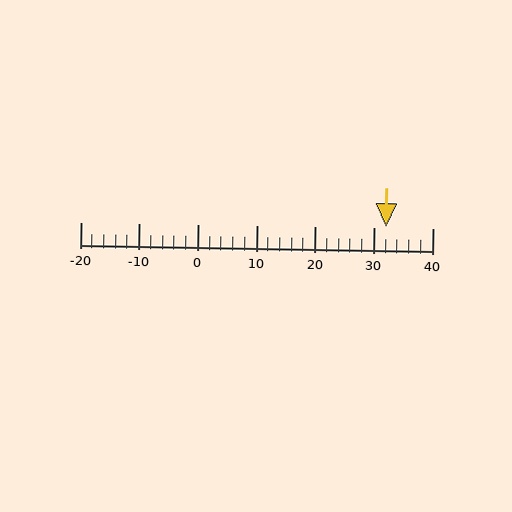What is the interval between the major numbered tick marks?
The major tick marks are spaced 10 units apart.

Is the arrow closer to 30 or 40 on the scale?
The arrow is closer to 30.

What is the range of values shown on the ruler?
The ruler shows values from -20 to 40.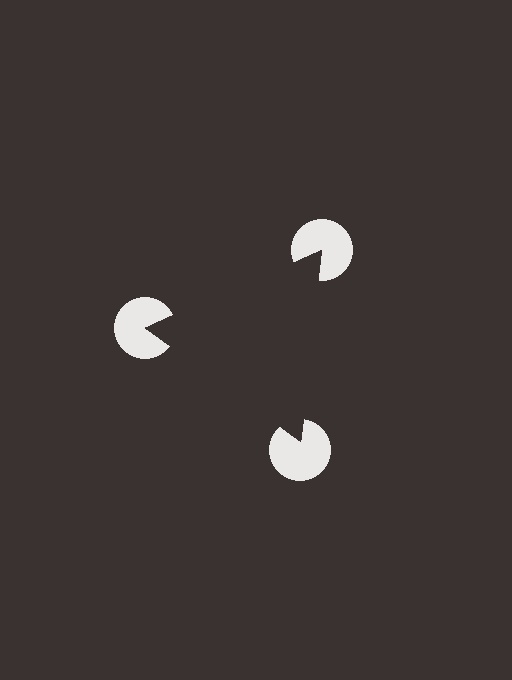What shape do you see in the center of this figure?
An illusory triangle — its edges are inferred from the aligned wedge cuts in the pac-man discs, not physically drawn.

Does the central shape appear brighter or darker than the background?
It typically appears slightly darker than the background, even though no actual brightness change is drawn.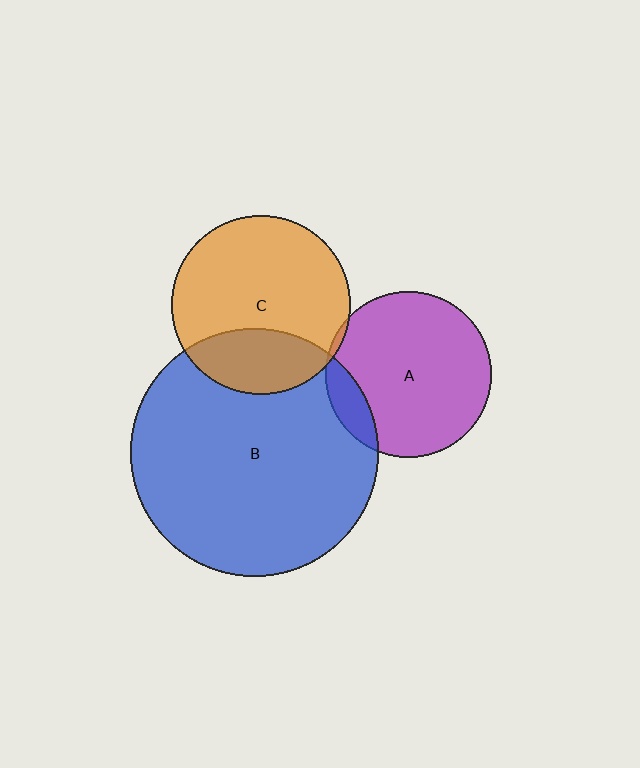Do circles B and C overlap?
Yes.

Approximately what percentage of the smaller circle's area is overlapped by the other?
Approximately 25%.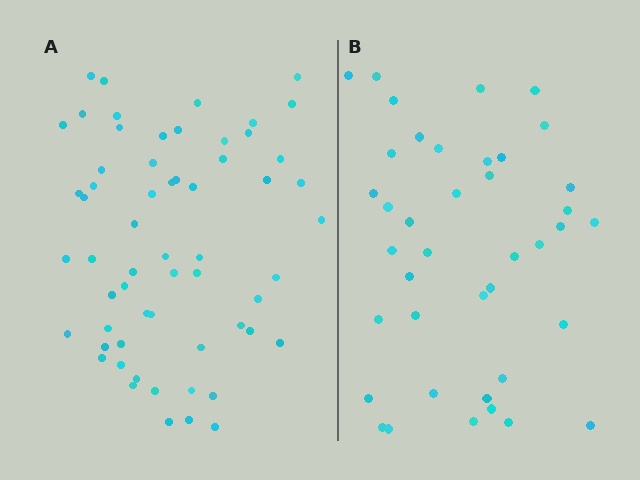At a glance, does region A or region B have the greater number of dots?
Region A (the left region) has more dots.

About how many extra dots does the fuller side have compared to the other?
Region A has approximately 20 more dots than region B.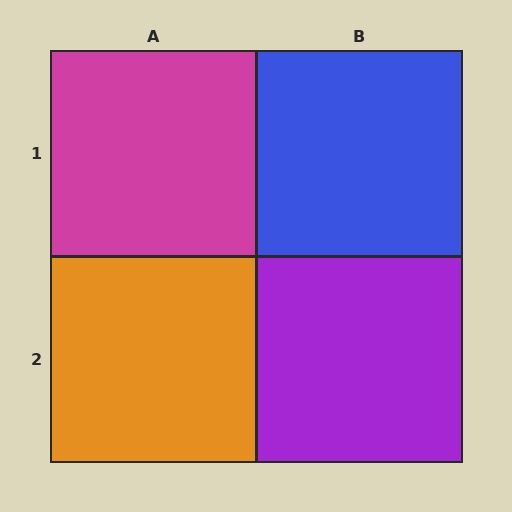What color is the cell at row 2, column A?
Orange.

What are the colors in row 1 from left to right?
Magenta, blue.